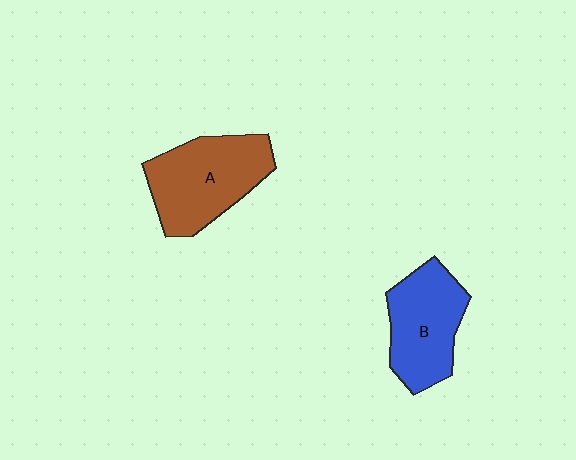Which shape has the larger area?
Shape A (brown).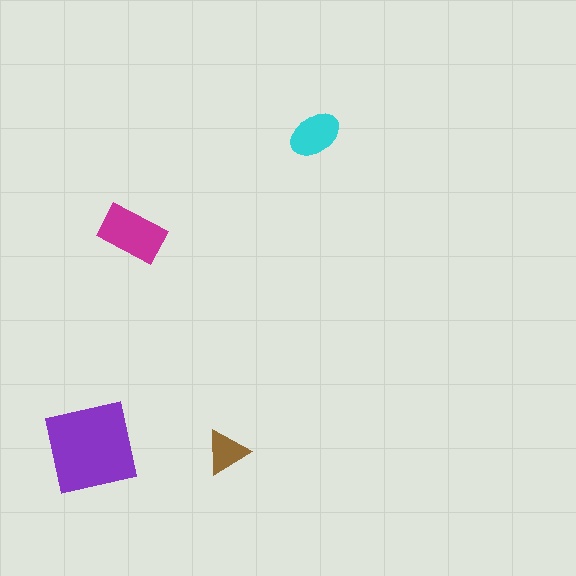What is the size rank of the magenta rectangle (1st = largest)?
2nd.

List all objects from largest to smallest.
The purple square, the magenta rectangle, the cyan ellipse, the brown triangle.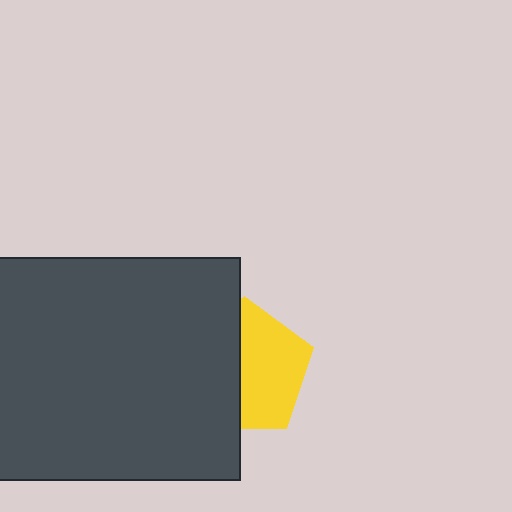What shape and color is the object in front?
The object in front is a dark gray rectangle.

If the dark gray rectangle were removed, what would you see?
You would see the complete yellow pentagon.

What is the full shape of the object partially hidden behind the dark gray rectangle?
The partially hidden object is a yellow pentagon.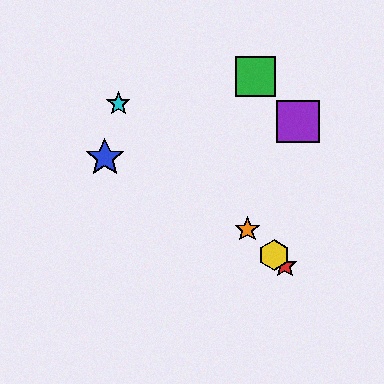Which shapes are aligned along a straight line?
The red star, the yellow hexagon, the orange star, the cyan star are aligned along a straight line.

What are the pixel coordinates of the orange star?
The orange star is at (247, 229).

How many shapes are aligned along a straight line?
4 shapes (the red star, the yellow hexagon, the orange star, the cyan star) are aligned along a straight line.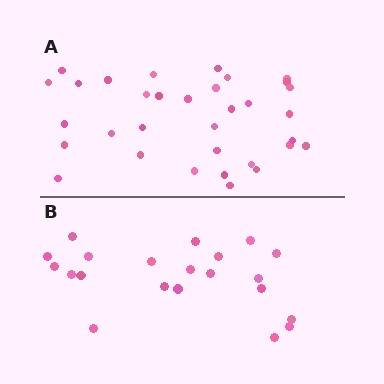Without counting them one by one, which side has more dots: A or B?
Region A (the top region) has more dots.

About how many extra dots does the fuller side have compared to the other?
Region A has roughly 12 or so more dots than region B.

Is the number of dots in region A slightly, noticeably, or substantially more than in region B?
Region A has substantially more. The ratio is roughly 1.6 to 1.